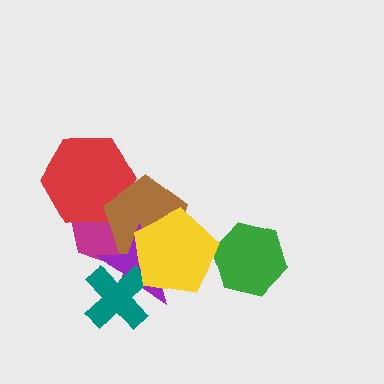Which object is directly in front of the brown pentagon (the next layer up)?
The purple star is directly in front of the brown pentagon.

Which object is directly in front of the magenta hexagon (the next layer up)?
The red hexagon is directly in front of the magenta hexagon.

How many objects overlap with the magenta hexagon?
4 objects overlap with the magenta hexagon.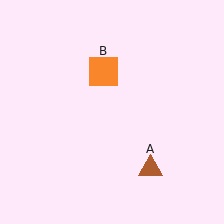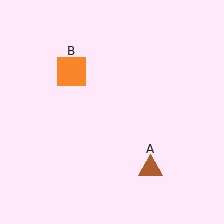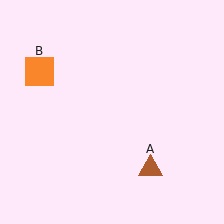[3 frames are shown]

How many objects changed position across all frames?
1 object changed position: orange square (object B).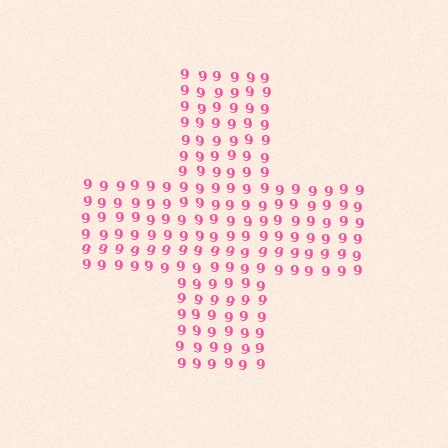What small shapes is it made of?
It is made of small digit 9's.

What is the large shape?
The large shape is a cross.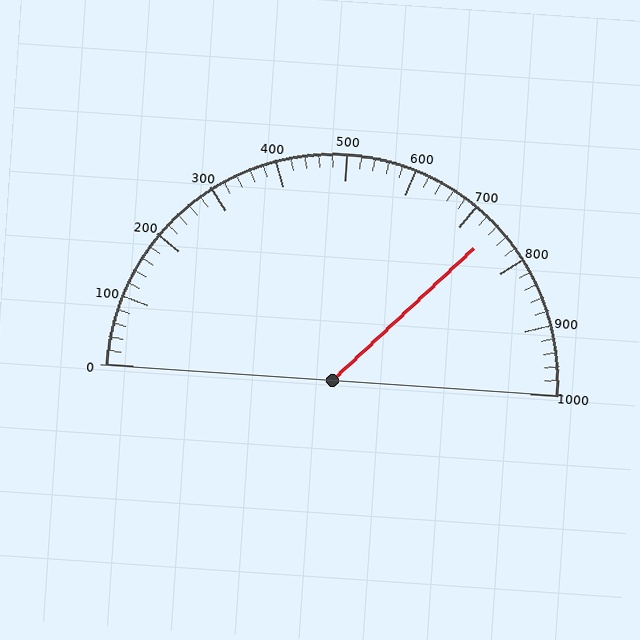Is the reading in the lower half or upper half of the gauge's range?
The reading is in the upper half of the range (0 to 1000).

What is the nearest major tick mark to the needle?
The nearest major tick mark is 700.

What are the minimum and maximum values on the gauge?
The gauge ranges from 0 to 1000.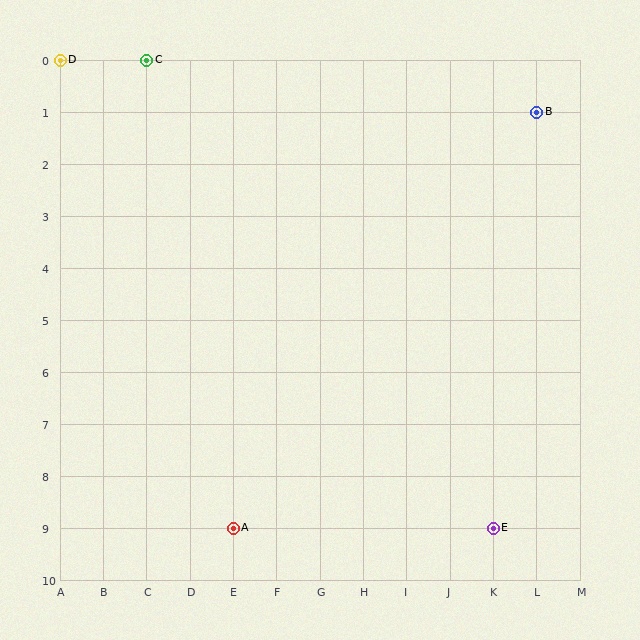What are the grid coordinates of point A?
Point A is at grid coordinates (E, 9).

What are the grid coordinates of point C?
Point C is at grid coordinates (C, 0).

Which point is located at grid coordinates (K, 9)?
Point E is at (K, 9).